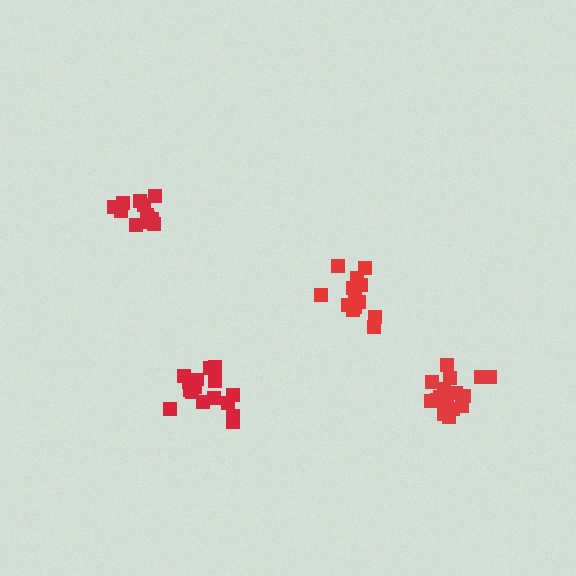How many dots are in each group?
Group 1: 17 dots, Group 2: 13 dots, Group 3: 14 dots, Group 4: 16 dots (60 total).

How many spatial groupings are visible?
There are 4 spatial groupings.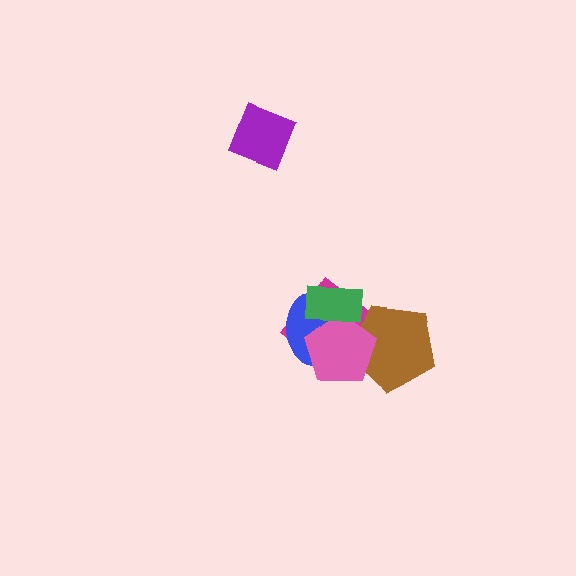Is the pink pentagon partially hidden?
Yes, it is partially covered by another shape.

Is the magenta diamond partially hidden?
Yes, it is partially covered by another shape.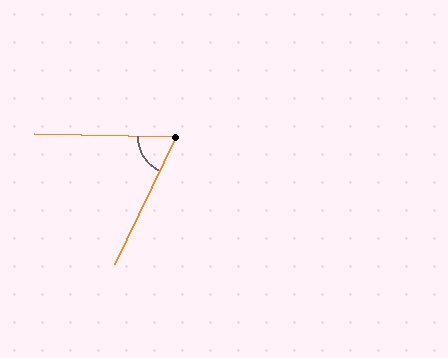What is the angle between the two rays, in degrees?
Approximately 66 degrees.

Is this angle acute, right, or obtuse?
It is acute.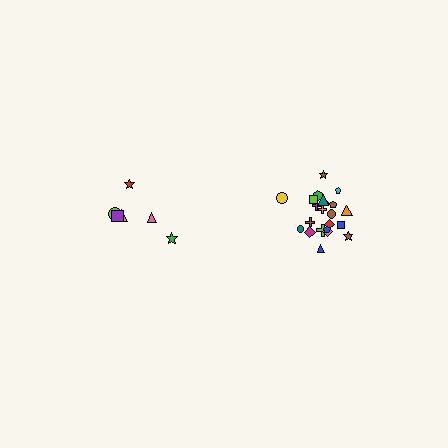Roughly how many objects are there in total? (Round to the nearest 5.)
Roughly 30 objects in total.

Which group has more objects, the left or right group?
The right group.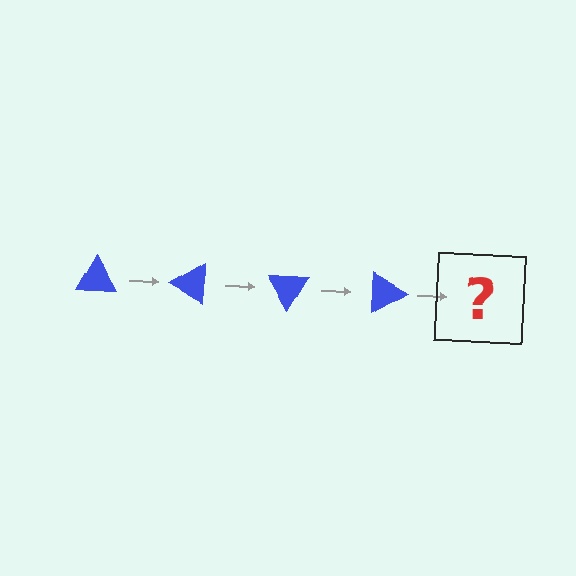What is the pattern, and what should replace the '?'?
The pattern is that the triangle rotates 30 degrees each step. The '?' should be a blue triangle rotated 120 degrees.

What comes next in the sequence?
The next element should be a blue triangle rotated 120 degrees.